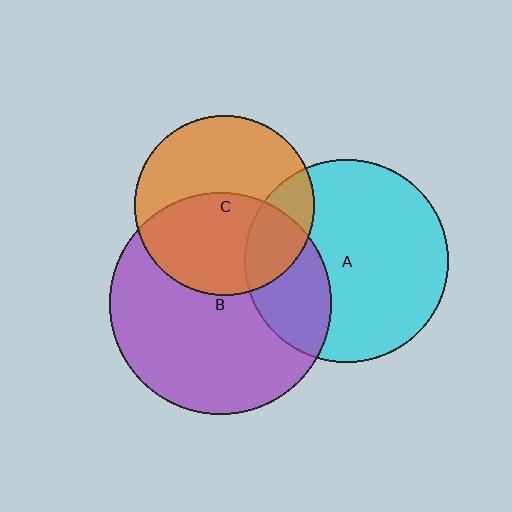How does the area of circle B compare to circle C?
Approximately 1.5 times.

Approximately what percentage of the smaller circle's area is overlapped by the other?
Approximately 50%.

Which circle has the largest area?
Circle B (purple).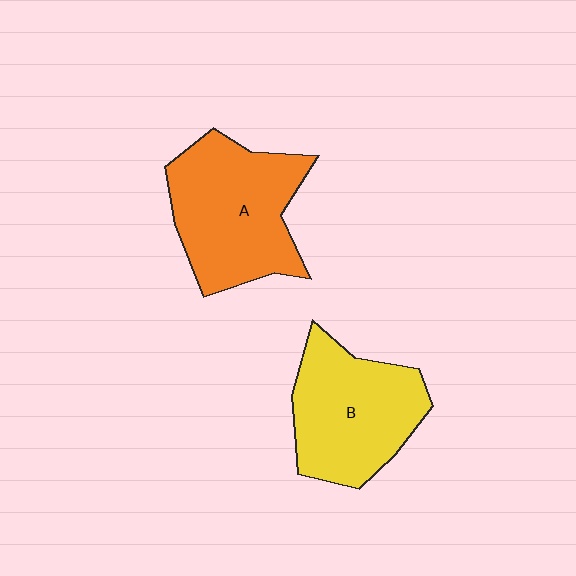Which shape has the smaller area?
Shape B (yellow).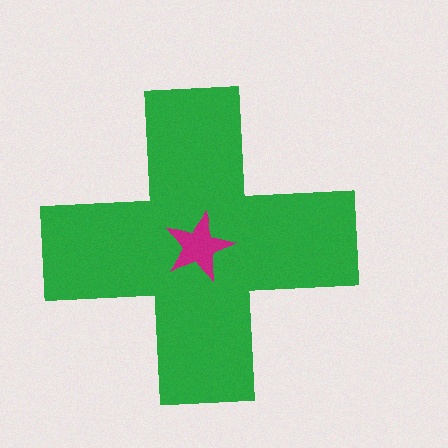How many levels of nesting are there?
2.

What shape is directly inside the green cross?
The magenta star.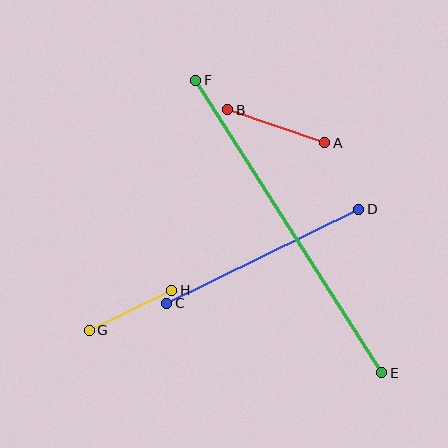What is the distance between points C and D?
The distance is approximately 214 pixels.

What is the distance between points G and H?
The distance is approximately 92 pixels.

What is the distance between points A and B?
The distance is approximately 102 pixels.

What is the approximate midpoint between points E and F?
The midpoint is at approximately (289, 226) pixels.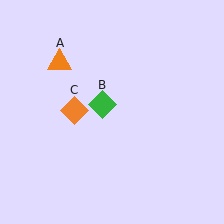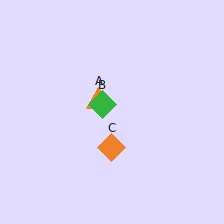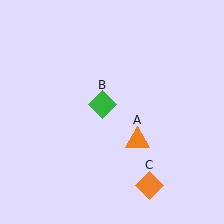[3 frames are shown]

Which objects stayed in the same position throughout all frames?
Green diamond (object B) remained stationary.